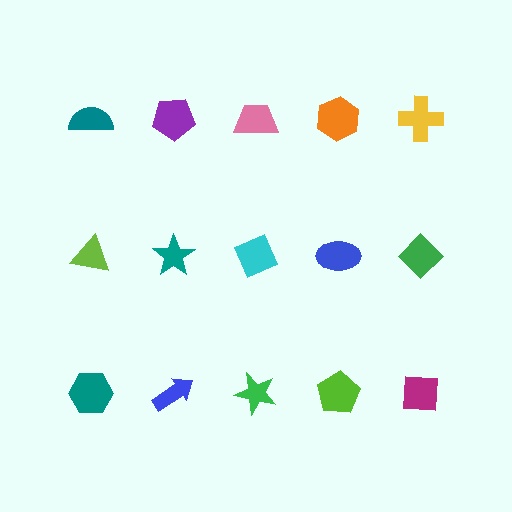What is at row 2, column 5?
A green diamond.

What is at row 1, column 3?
A pink trapezoid.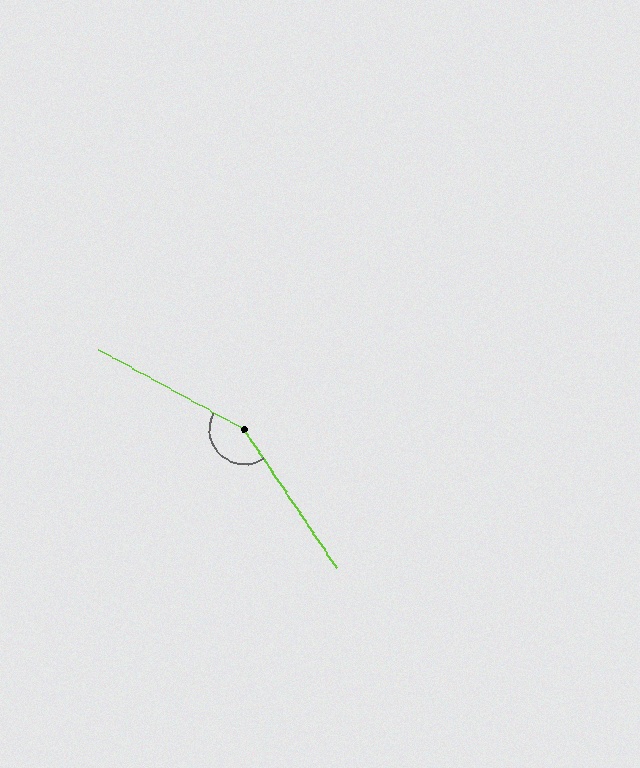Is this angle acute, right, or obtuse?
It is obtuse.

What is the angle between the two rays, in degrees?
Approximately 152 degrees.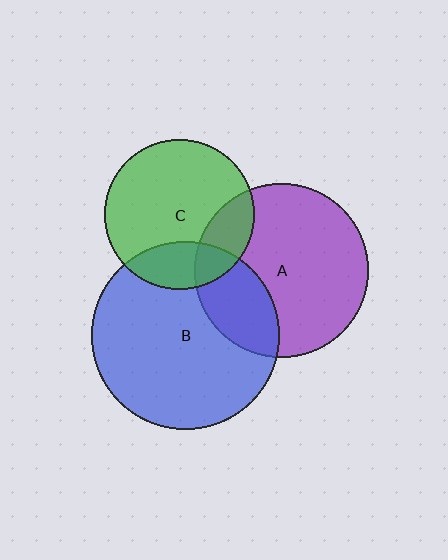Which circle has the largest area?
Circle B (blue).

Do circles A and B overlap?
Yes.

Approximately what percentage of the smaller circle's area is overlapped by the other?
Approximately 25%.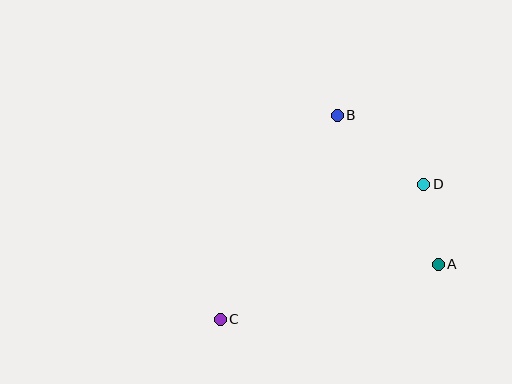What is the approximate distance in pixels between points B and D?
The distance between B and D is approximately 111 pixels.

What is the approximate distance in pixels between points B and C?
The distance between B and C is approximately 235 pixels.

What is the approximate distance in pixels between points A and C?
The distance between A and C is approximately 225 pixels.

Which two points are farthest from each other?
Points C and D are farthest from each other.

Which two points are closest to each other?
Points A and D are closest to each other.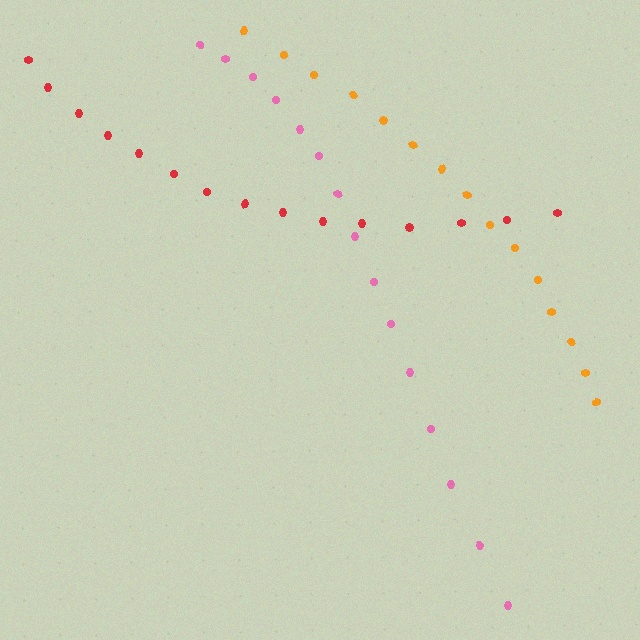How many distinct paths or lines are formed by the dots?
There are 3 distinct paths.